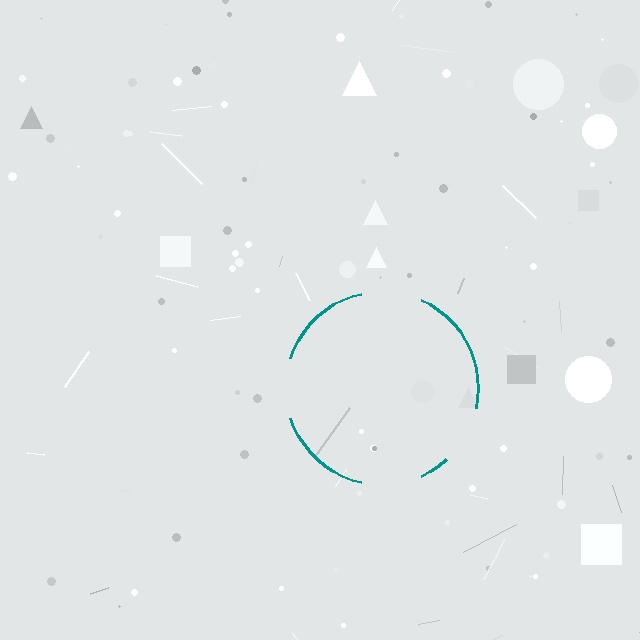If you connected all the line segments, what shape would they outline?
They would outline a circle.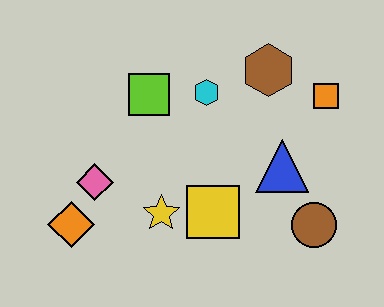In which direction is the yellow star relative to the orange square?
The yellow star is to the left of the orange square.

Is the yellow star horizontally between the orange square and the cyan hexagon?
No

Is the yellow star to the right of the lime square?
Yes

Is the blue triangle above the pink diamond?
Yes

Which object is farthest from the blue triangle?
The orange diamond is farthest from the blue triangle.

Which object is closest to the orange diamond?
The pink diamond is closest to the orange diamond.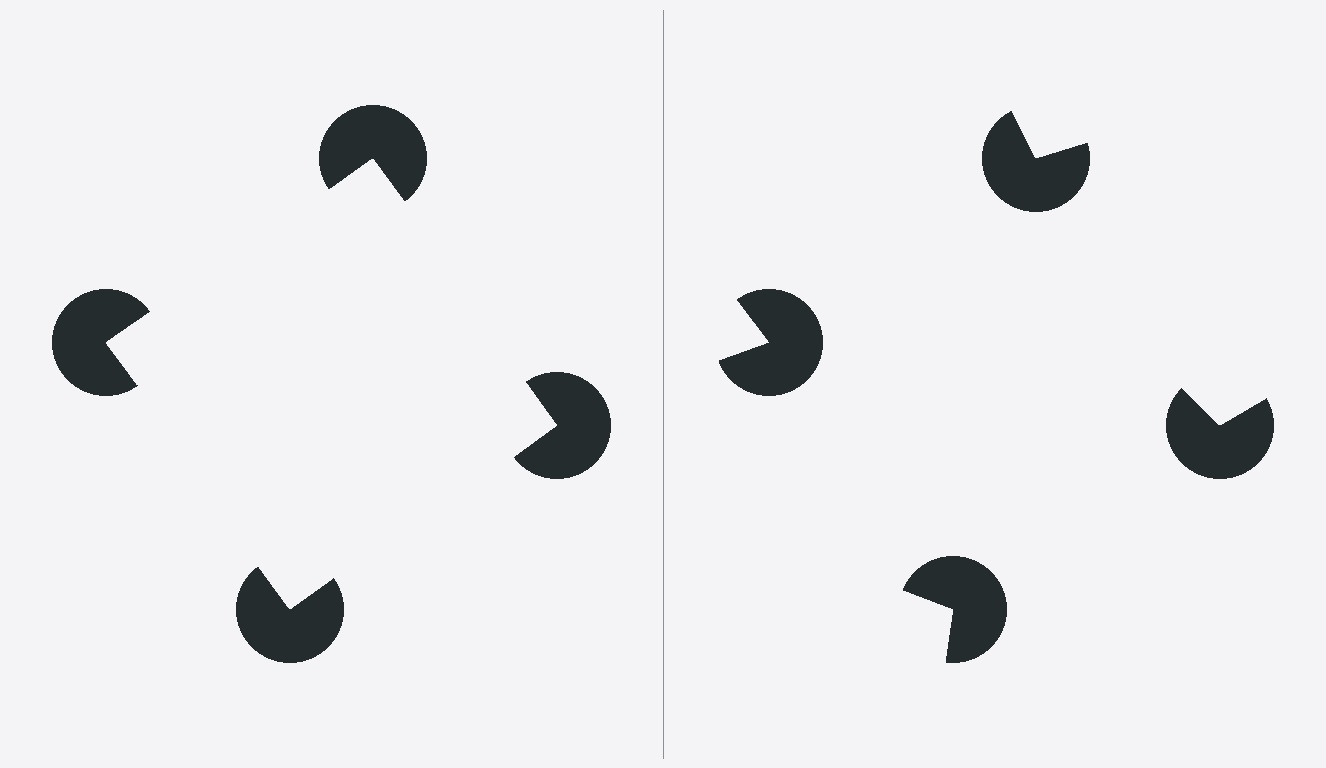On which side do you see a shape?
An illusory square appears on the left side. On the right side the wedge cuts are rotated, so no coherent shape forms.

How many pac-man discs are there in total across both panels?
8 — 4 on each side.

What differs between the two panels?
The pac-man discs are positioned identically on both sides; only the wedge orientations differ. On the left they align to a square; on the right they are misaligned.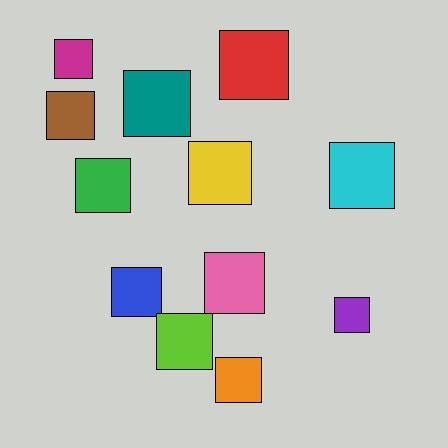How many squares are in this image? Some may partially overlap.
There are 12 squares.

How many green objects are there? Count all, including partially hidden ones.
There is 1 green object.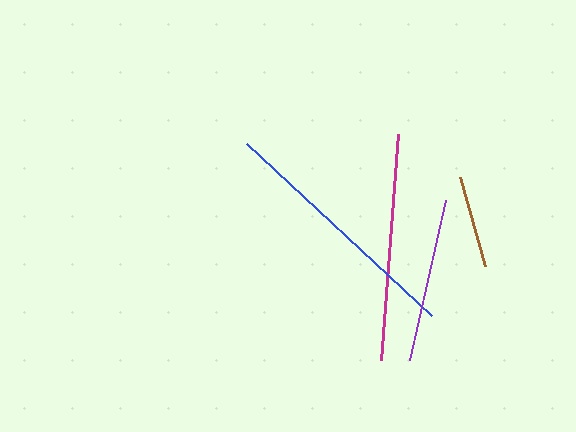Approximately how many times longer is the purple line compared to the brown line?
The purple line is approximately 1.8 times the length of the brown line.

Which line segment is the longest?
The blue line is the longest at approximately 252 pixels.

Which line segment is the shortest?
The brown line is the shortest at approximately 92 pixels.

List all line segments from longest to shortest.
From longest to shortest: blue, magenta, purple, brown.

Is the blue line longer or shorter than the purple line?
The blue line is longer than the purple line.